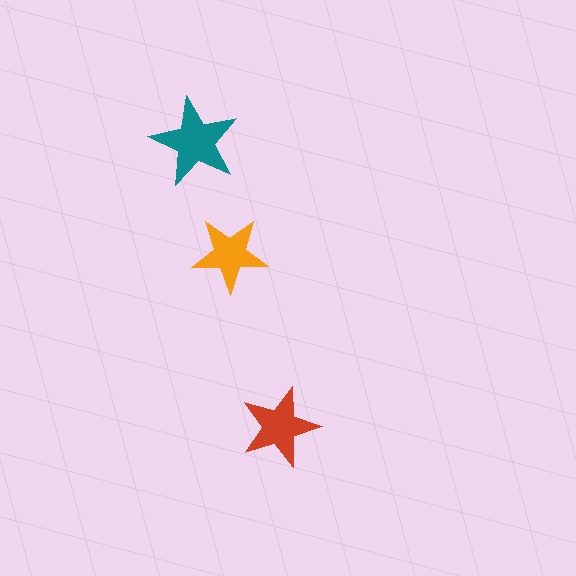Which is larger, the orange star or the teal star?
The teal one.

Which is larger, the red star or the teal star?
The teal one.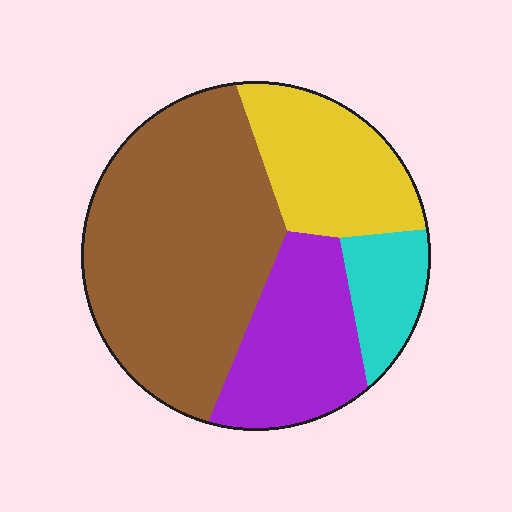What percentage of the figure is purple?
Purple covers about 20% of the figure.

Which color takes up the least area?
Cyan, at roughly 10%.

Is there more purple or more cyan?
Purple.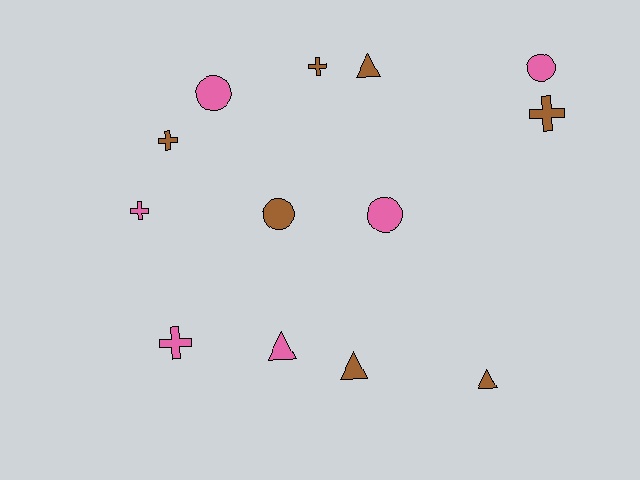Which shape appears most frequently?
Cross, with 5 objects.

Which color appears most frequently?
Brown, with 7 objects.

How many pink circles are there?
There are 3 pink circles.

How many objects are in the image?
There are 13 objects.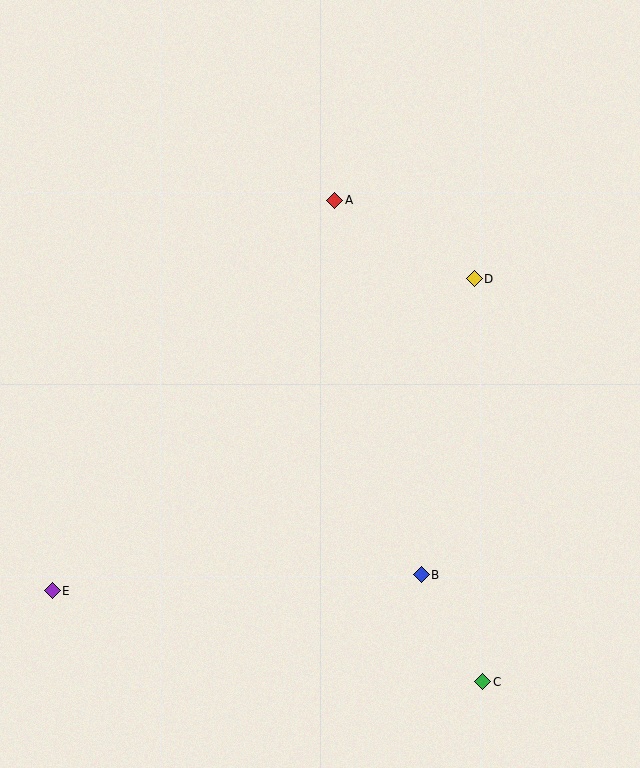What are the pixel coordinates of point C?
Point C is at (483, 682).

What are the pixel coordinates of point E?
Point E is at (52, 591).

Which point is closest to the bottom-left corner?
Point E is closest to the bottom-left corner.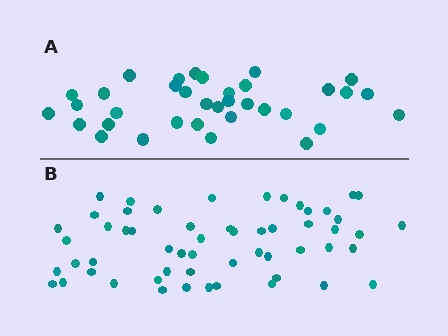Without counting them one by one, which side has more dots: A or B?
Region B (the bottom region) has more dots.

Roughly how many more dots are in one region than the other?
Region B has approximately 20 more dots than region A.